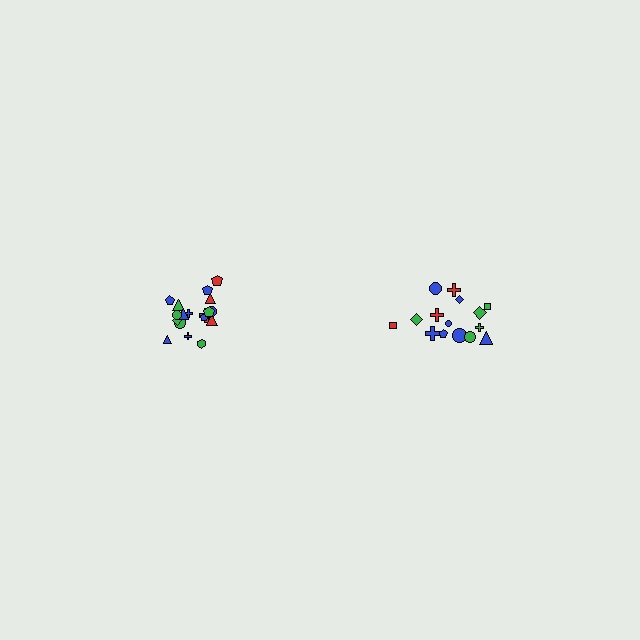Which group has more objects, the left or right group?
The left group.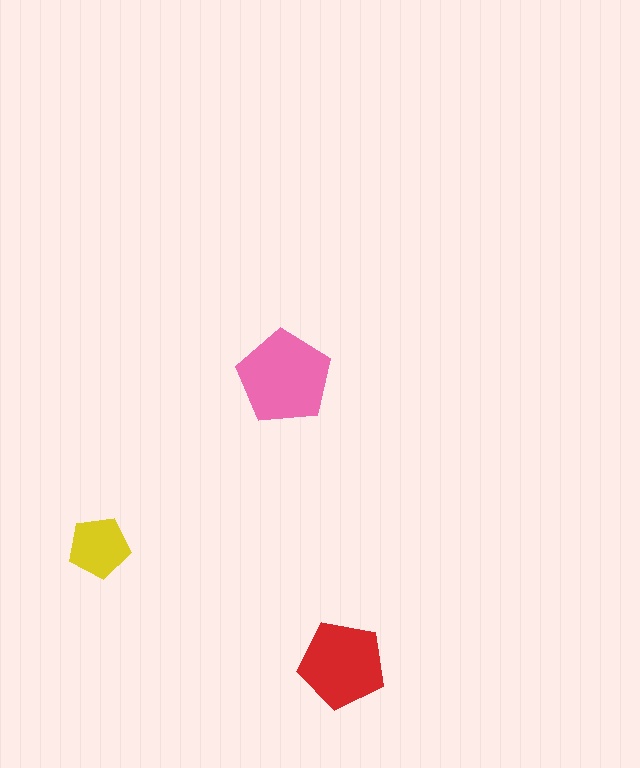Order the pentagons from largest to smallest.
the pink one, the red one, the yellow one.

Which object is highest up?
The pink pentagon is topmost.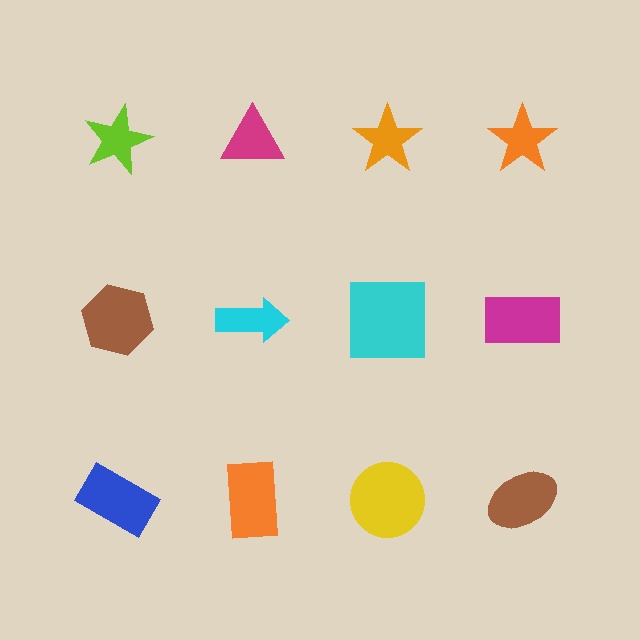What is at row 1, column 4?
An orange star.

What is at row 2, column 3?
A cyan square.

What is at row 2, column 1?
A brown hexagon.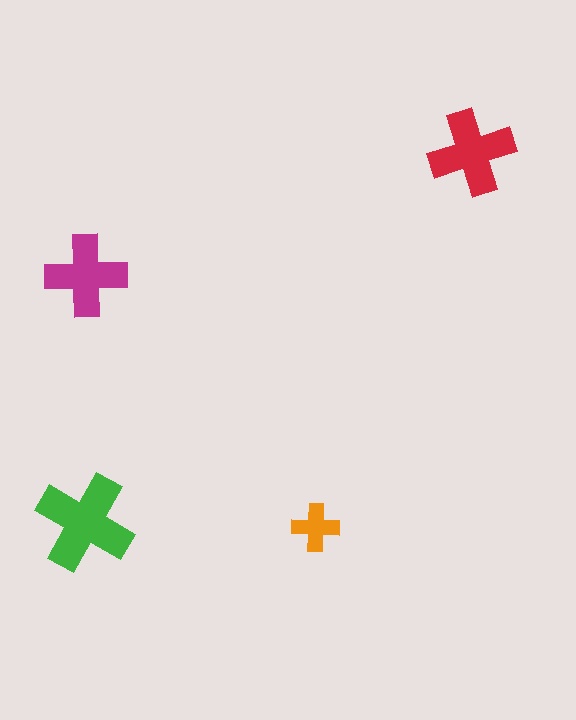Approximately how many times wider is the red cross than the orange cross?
About 2 times wider.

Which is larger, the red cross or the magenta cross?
The red one.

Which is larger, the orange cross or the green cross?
The green one.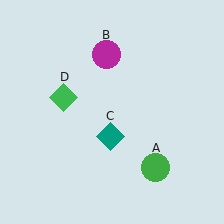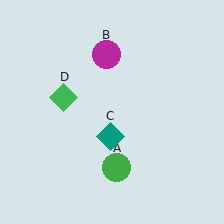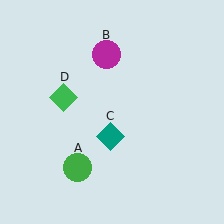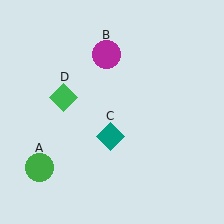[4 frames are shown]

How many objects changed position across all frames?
1 object changed position: green circle (object A).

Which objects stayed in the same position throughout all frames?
Magenta circle (object B) and teal diamond (object C) and green diamond (object D) remained stationary.